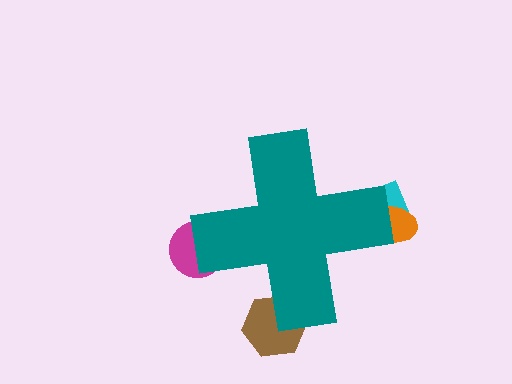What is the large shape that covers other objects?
A teal cross.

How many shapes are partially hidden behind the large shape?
4 shapes are partially hidden.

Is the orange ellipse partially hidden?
Yes, the orange ellipse is partially hidden behind the teal cross.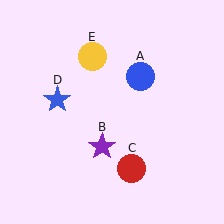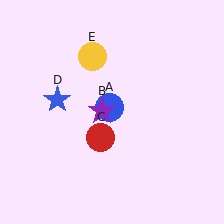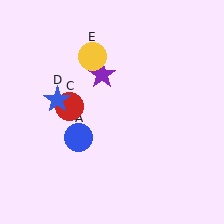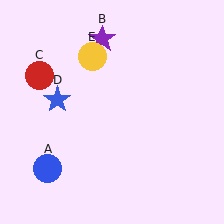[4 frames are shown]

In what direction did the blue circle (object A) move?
The blue circle (object A) moved down and to the left.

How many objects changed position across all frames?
3 objects changed position: blue circle (object A), purple star (object B), red circle (object C).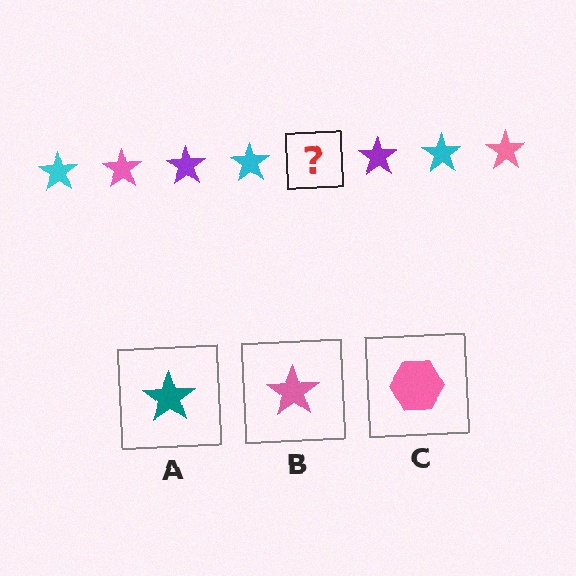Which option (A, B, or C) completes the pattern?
B.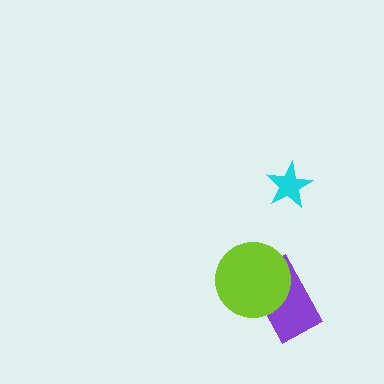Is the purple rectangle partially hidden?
Yes, it is partially covered by another shape.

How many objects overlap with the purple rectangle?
1 object overlaps with the purple rectangle.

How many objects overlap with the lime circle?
1 object overlaps with the lime circle.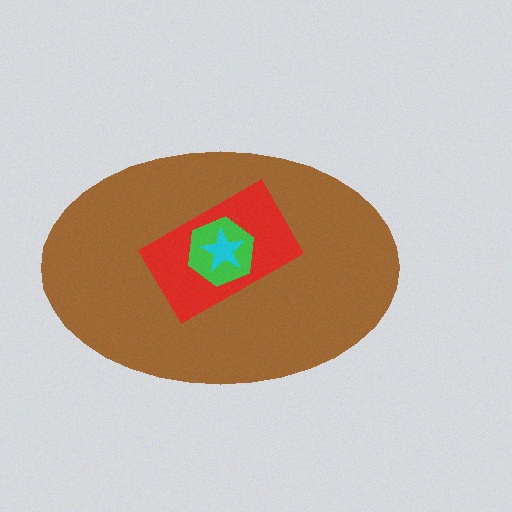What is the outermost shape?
The brown ellipse.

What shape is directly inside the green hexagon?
The cyan star.